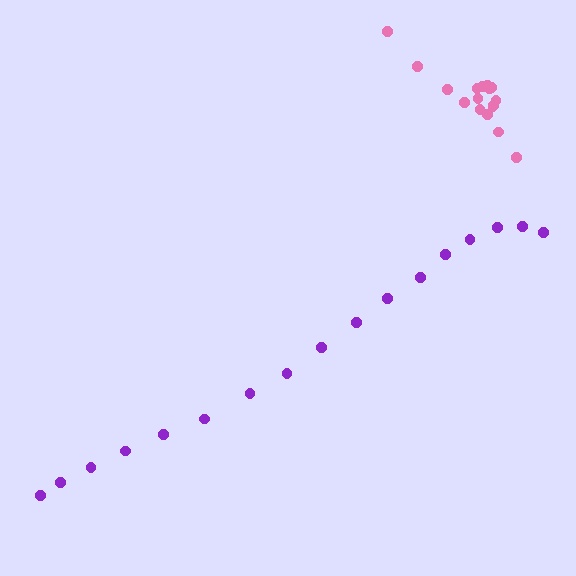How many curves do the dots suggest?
There are 2 distinct paths.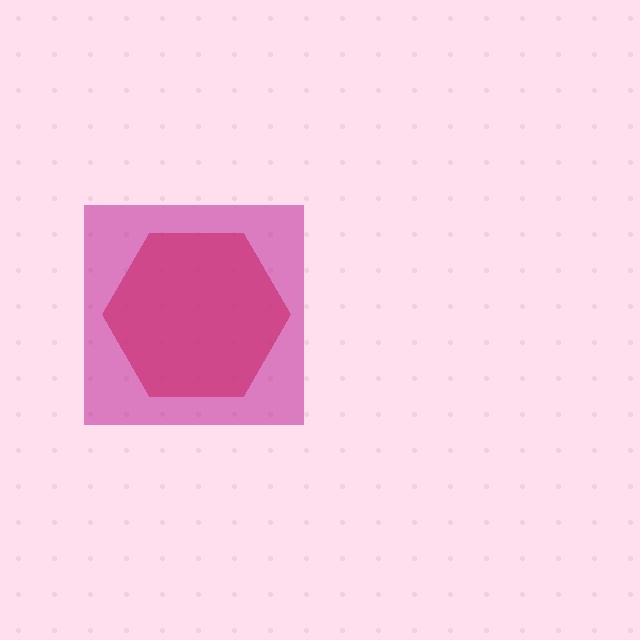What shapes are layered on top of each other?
The layered shapes are: a red hexagon, a magenta square.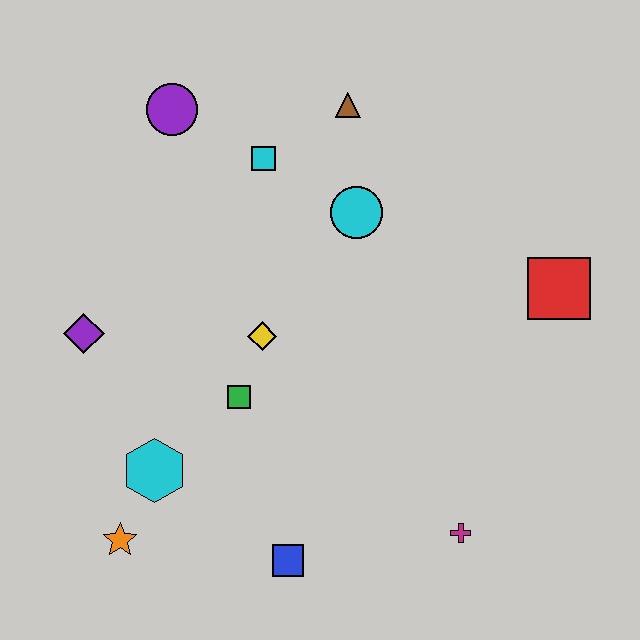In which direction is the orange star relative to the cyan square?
The orange star is below the cyan square.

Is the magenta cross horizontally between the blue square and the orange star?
No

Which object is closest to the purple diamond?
The cyan hexagon is closest to the purple diamond.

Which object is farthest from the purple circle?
The magenta cross is farthest from the purple circle.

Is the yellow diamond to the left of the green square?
No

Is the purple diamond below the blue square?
No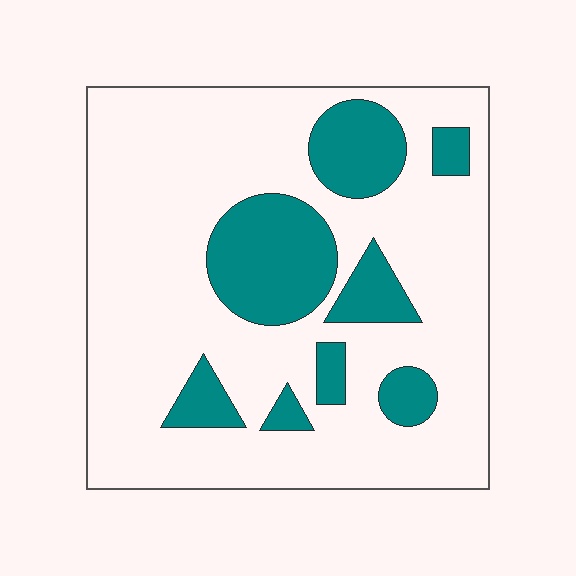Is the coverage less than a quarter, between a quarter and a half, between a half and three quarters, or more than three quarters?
Less than a quarter.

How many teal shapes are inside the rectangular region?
8.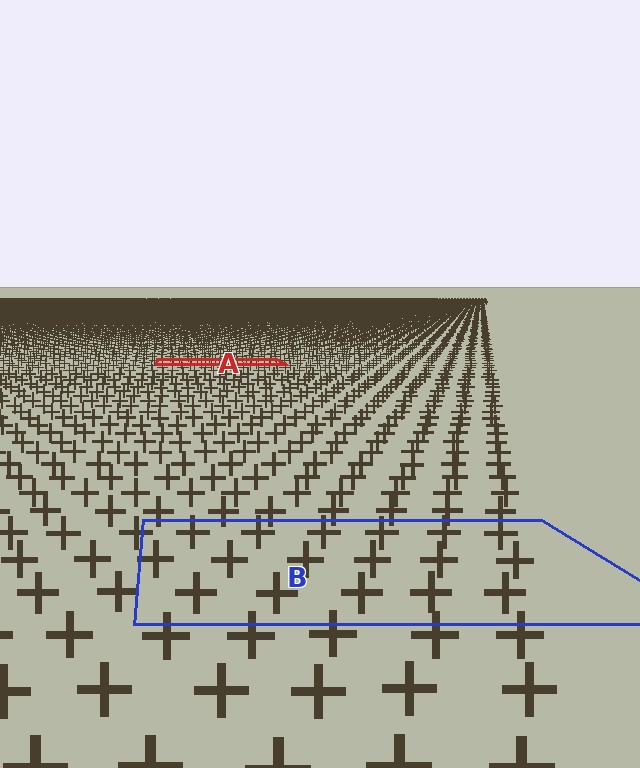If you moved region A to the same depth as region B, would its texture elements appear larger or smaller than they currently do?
They would appear larger. At a closer depth, the same texture elements are projected at a bigger on-screen size.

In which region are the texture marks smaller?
The texture marks are smaller in region A, because it is farther away.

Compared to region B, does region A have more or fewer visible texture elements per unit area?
Region A has more texture elements per unit area — they are packed more densely because it is farther away.